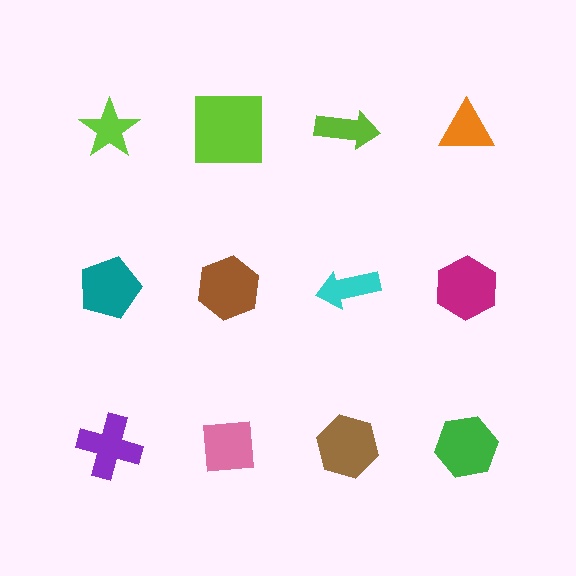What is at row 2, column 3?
A cyan arrow.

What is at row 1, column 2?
A lime square.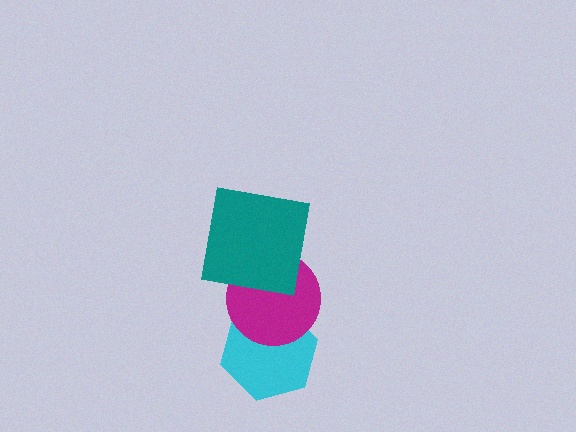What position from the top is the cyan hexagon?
The cyan hexagon is 3rd from the top.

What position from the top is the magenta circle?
The magenta circle is 2nd from the top.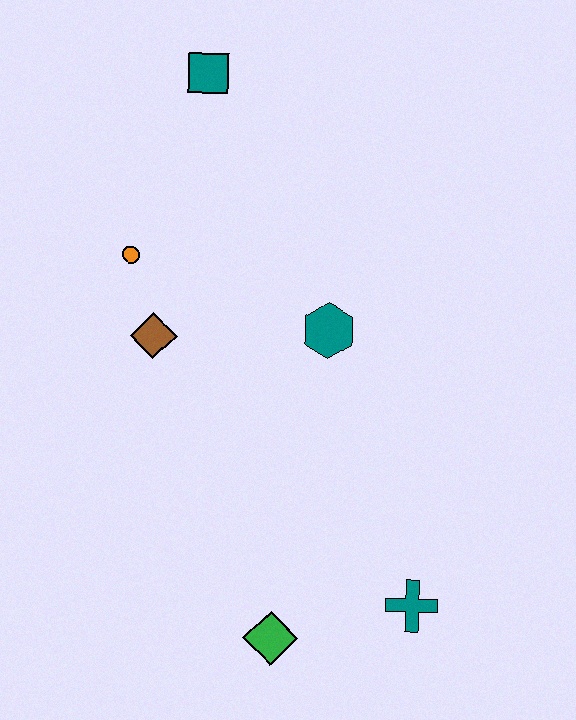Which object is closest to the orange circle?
The brown diamond is closest to the orange circle.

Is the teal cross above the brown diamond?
No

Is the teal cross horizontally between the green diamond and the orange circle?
No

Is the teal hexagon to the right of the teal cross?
No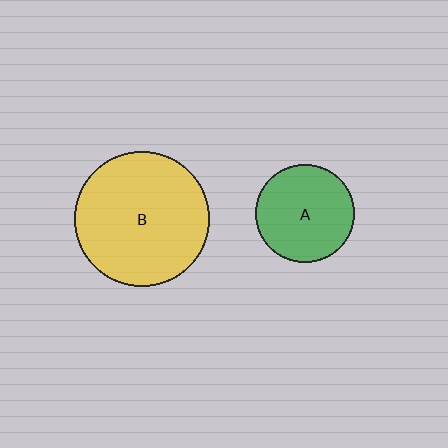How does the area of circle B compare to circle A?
Approximately 1.9 times.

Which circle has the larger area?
Circle B (yellow).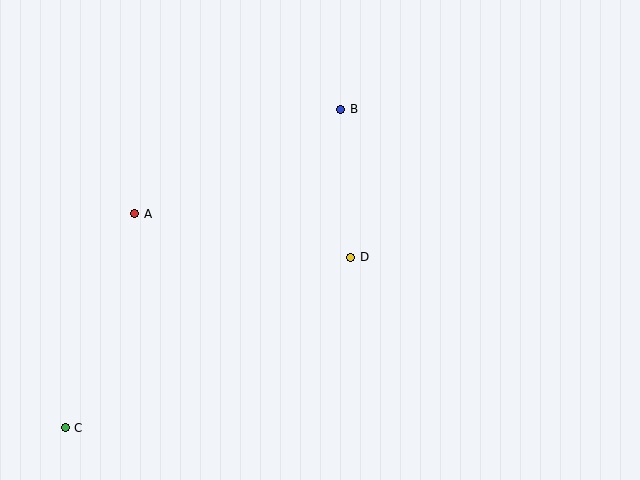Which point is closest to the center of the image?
Point D at (351, 257) is closest to the center.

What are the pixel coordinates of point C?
Point C is at (65, 428).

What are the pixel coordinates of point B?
Point B is at (341, 109).